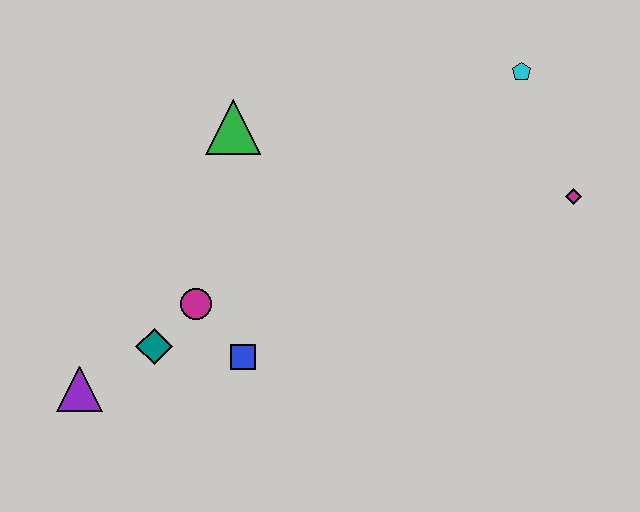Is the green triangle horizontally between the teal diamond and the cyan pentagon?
Yes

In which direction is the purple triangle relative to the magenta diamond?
The purple triangle is to the left of the magenta diamond.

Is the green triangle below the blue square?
No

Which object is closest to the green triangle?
The magenta circle is closest to the green triangle.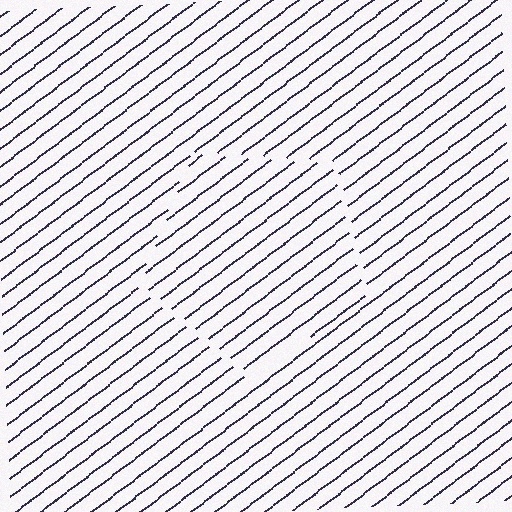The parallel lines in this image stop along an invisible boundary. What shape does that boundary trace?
An illusory pentagon. The interior of the shape contains the same grating, shifted by half a period — the contour is defined by the phase discontinuity where line-ends from the inner and outer gratings abut.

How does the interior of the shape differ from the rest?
The interior of the shape contains the same grating, shifted by half a period — the contour is defined by the phase discontinuity where line-ends from the inner and outer gratings abut.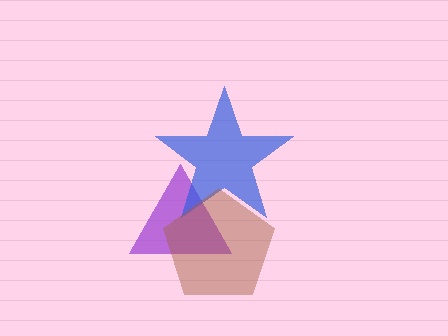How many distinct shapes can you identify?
There are 3 distinct shapes: a purple triangle, a blue star, a brown pentagon.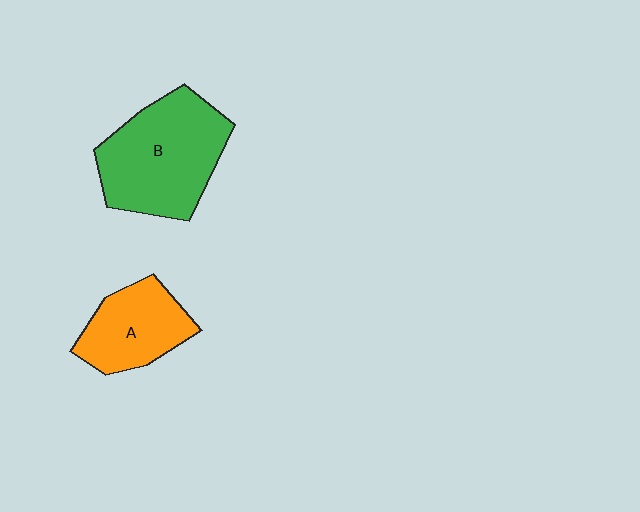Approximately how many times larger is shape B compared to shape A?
Approximately 1.6 times.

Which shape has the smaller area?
Shape A (orange).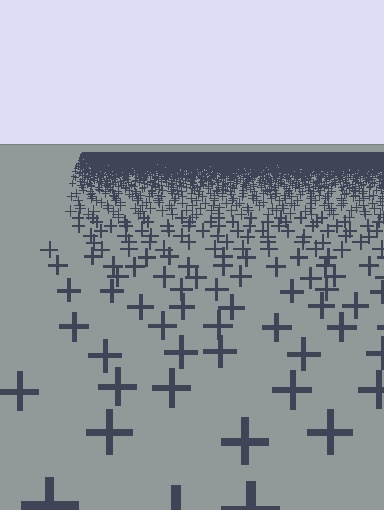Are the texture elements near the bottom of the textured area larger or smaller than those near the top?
Larger. Near the bottom, elements are closer to the viewer and appear at a bigger on-screen size.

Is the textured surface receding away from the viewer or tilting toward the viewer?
The surface is receding away from the viewer. Texture elements get smaller and denser toward the top.